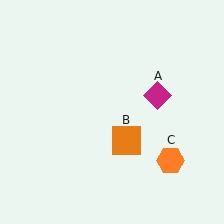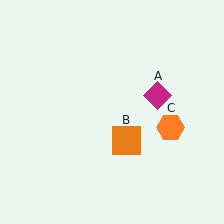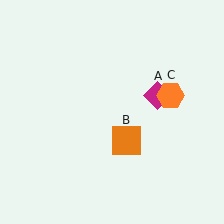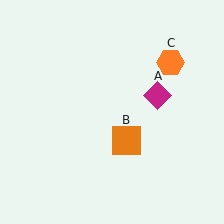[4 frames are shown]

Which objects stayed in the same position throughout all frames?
Magenta diamond (object A) and orange square (object B) remained stationary.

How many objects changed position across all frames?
1 object changed position: orange hexagon (object C).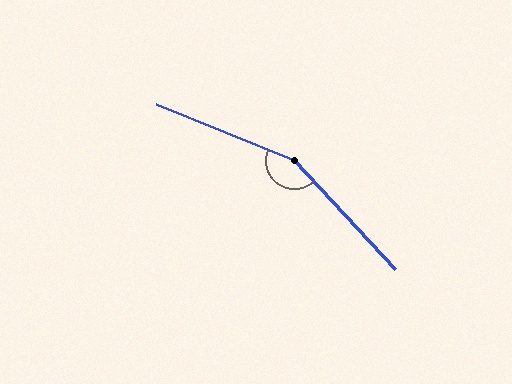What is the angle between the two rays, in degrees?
Approximately 155 degrees.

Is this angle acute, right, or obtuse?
It is obtuse.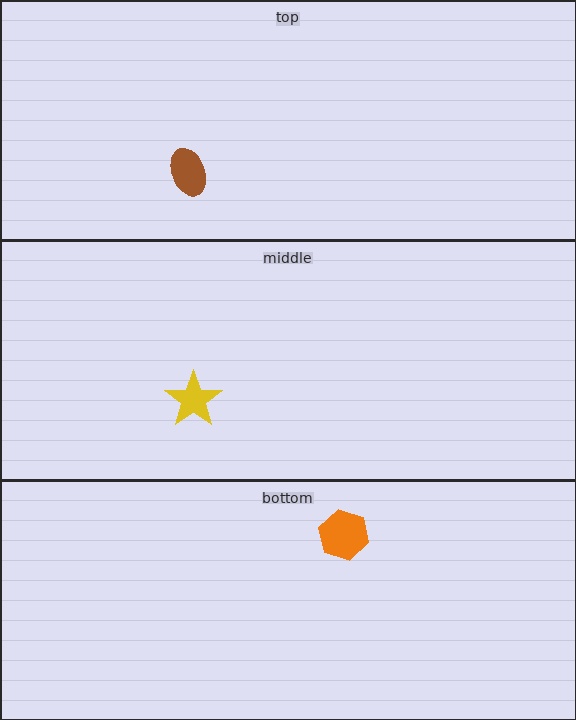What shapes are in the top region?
The brown ellipse.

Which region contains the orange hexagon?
The bottom region.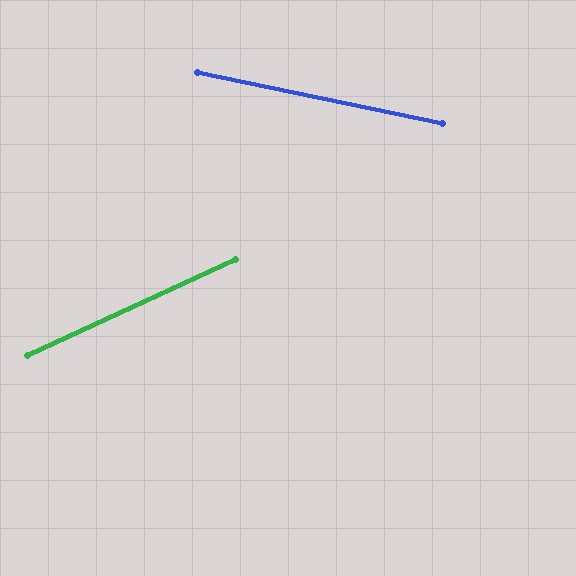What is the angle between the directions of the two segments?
Approximately 37 degrees.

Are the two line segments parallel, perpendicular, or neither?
Neither parallel nor perpendicular — they differ by about 37°.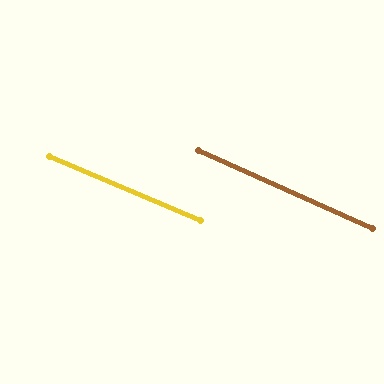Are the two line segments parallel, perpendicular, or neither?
Parallel — their directions differ by only 1.4°.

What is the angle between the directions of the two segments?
Approximately 1 degree.